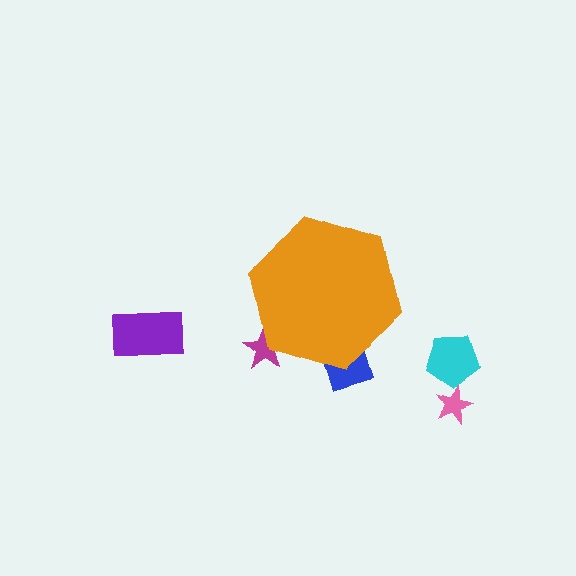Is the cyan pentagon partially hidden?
No, the cyan pentagon is fully visible.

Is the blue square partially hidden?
Yes, the blue square is partially hidden behind the orange hexagon.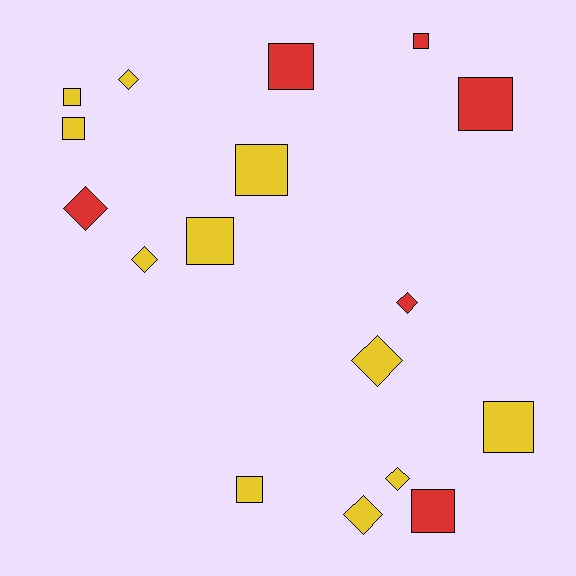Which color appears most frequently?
Yellow, with 11 objects.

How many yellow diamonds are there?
There are 5 yellow diamonds.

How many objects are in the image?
There are 17 objects.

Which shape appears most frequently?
Square, with 10 objects.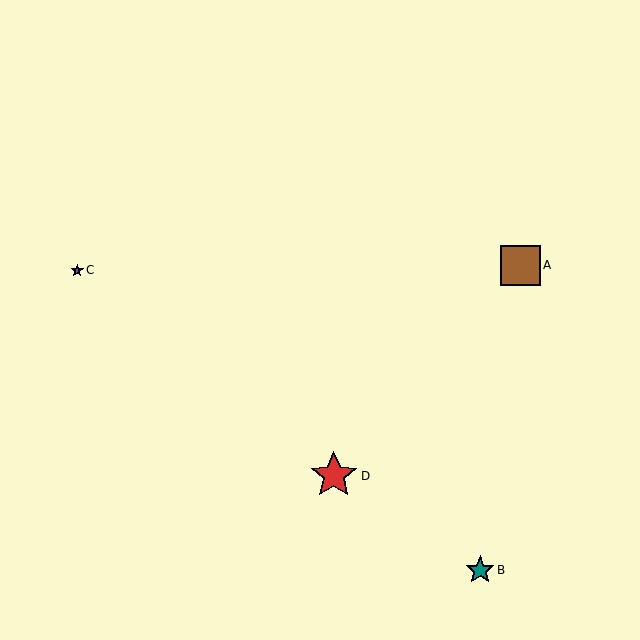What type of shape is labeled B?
Shape B is a teal star.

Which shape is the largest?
The red star (labeled D) is the largest.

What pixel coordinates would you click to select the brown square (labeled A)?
Click at (520, 265) to select the brown square A.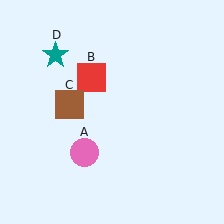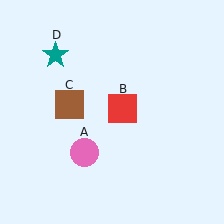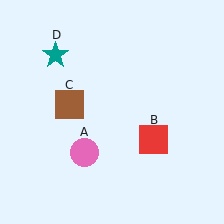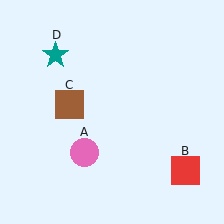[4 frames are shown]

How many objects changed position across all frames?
1 object changed position: red square (object B).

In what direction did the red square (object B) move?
The red square (object B) moved down and to the right.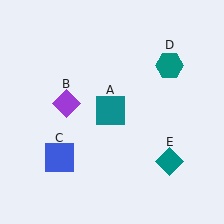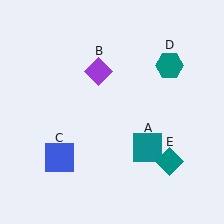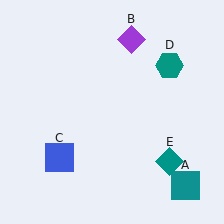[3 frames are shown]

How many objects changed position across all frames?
2 objects changed position: teal square (object A), purple diamond (object B).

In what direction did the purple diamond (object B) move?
The purple diamond (object B) moved up and to the right.